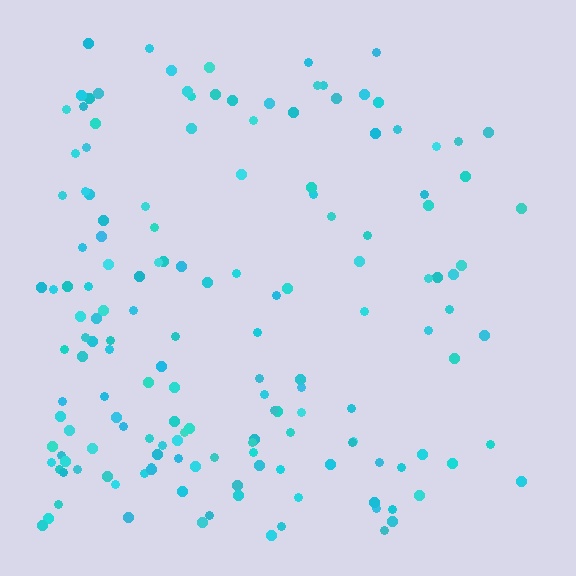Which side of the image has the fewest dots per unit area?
The right.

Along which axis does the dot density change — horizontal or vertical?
Horizontal.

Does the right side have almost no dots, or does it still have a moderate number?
Still a moderate number, just noticeably fewer than the left.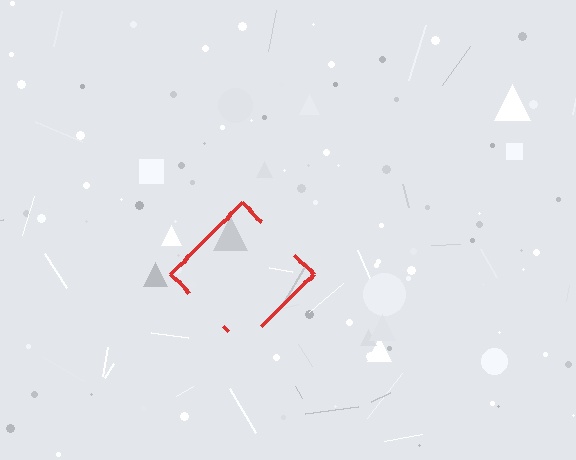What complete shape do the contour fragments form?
The contour fragments form a diamond.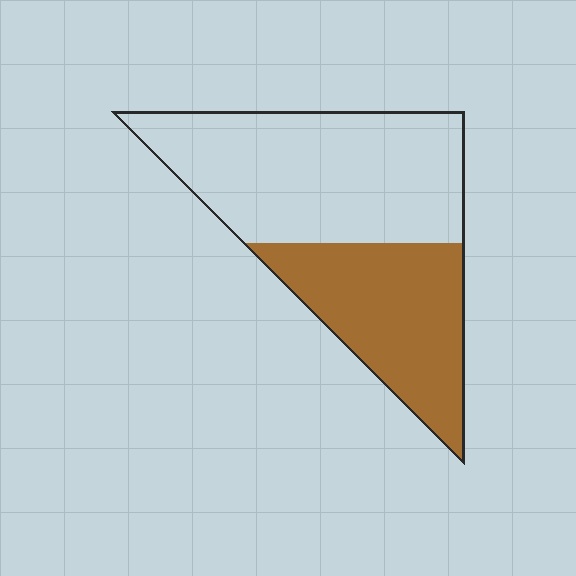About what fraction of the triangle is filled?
About two fifths (2/5).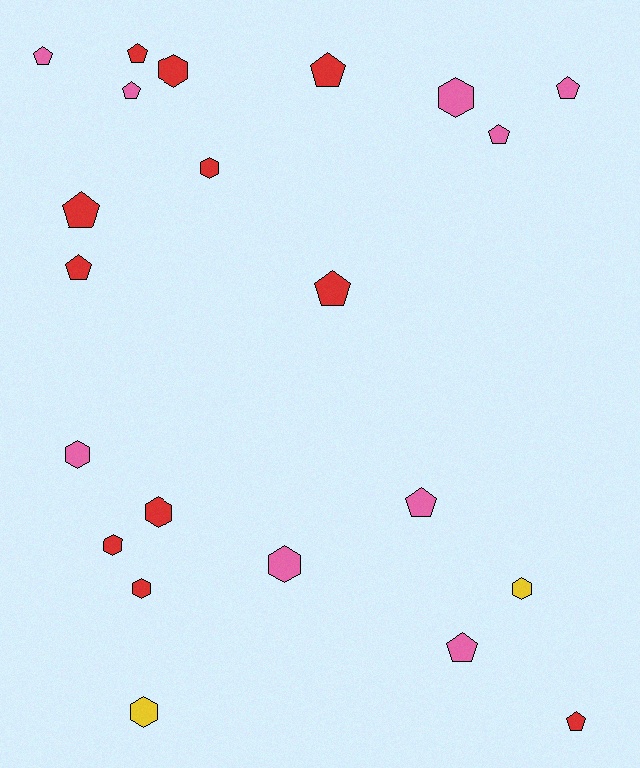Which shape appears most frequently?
Pentagon, with 12 objects.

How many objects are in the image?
There are 22 objects.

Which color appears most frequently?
Red, with 11 objects.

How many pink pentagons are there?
There are 6 pink pentagons.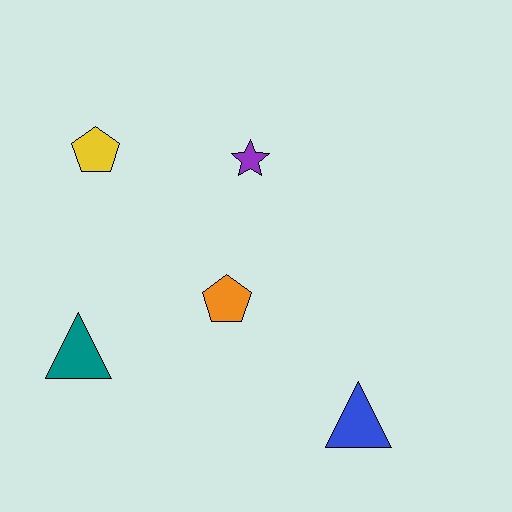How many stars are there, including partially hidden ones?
There is 1 star.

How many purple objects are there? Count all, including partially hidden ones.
There is 1 purple object.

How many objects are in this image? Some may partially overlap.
There are 5 objects.